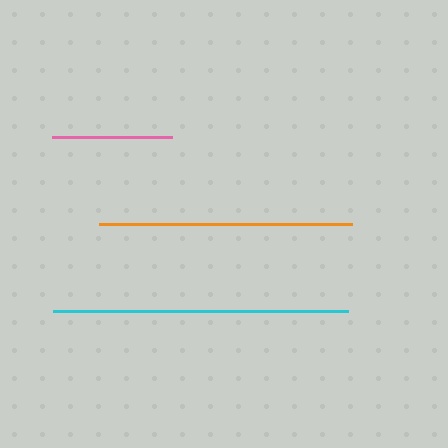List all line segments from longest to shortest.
From longest to shortest: cyan, orange, pink.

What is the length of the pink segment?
The pink segment is approximately 120 pixels long.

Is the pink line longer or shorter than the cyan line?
The cyan line is longer than the pink line.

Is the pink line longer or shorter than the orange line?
The orange line is longer than the pink line.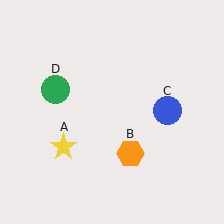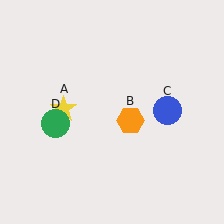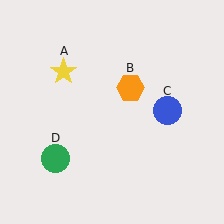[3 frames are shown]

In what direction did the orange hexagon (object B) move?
The orange hexagon (object B) moved up.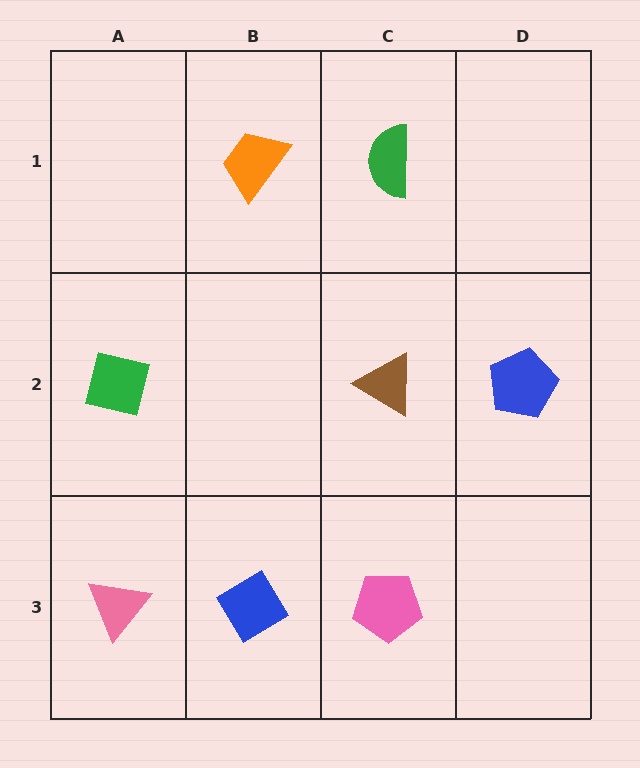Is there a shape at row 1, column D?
No, that cell is empty.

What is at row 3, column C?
A pink pentagon.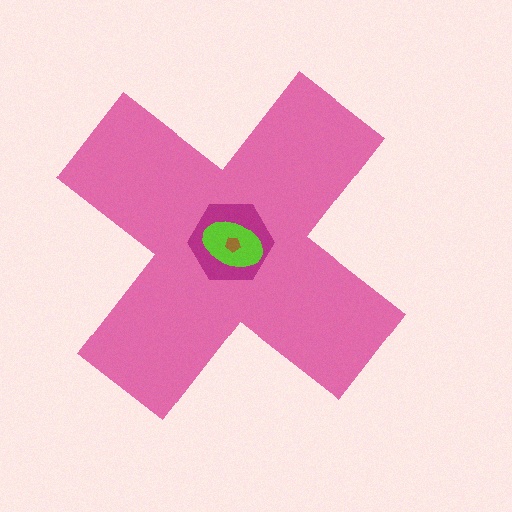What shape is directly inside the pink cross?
The magenta hexagon.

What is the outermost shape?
The pink cross.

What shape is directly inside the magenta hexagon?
The lime ellipse.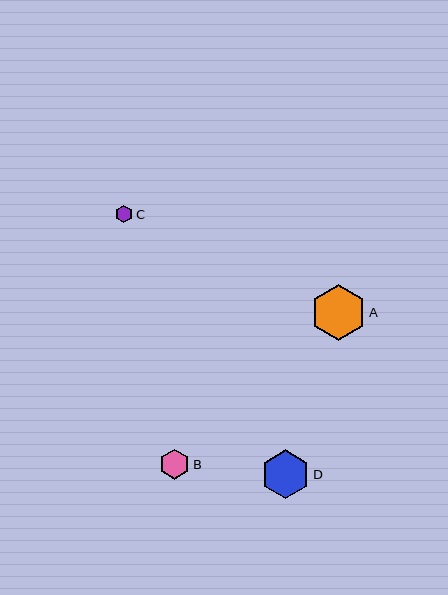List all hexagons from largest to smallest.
From largest to smallest: A, D, B, C.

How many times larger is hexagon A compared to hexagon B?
Hexagon A is approximately 1.8 times the size of hexagon B.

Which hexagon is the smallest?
Hexagon C is the smallest with a size of approximately 18 pixels.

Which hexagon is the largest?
Hexagon A is the largest with a size of approximately 55 pixels.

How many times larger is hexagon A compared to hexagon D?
Hexagon A is approximately 1.1 times the size of hexagon D.